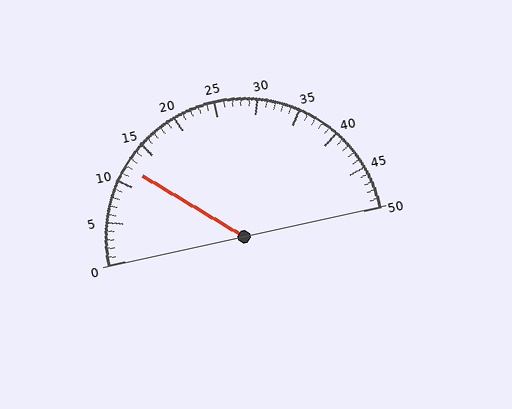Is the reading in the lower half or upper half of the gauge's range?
The reading is in the lower half of the range (0 to 50).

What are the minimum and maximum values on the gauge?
The gauge ranges from 0 to 50.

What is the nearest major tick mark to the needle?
The nearest major tick mark is 10.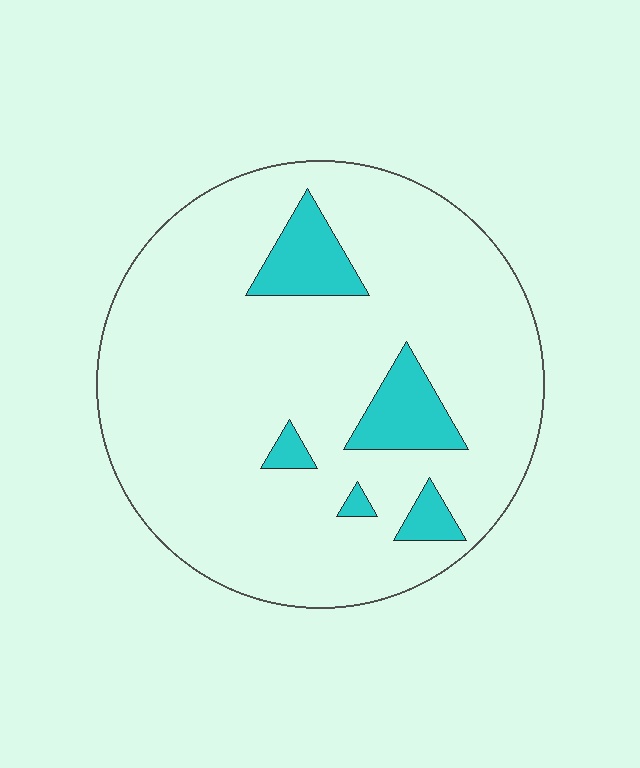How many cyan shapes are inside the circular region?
5.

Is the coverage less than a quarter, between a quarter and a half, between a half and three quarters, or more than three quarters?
Less than a quarter.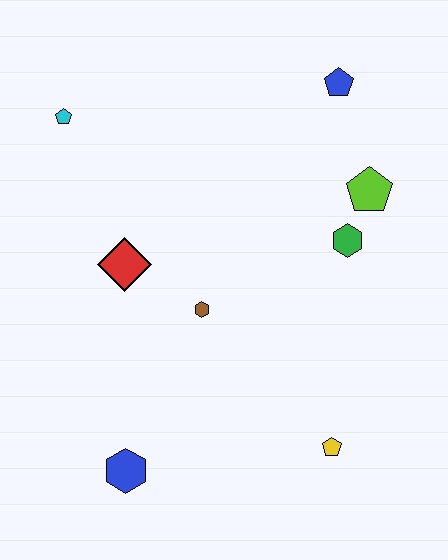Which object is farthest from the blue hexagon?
The blue pentagon is farthest from the blue hexagon.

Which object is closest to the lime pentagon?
The green hexagon is closest to the lime pentagon.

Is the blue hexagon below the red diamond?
Yes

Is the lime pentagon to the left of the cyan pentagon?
No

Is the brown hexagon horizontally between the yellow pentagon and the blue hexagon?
Yes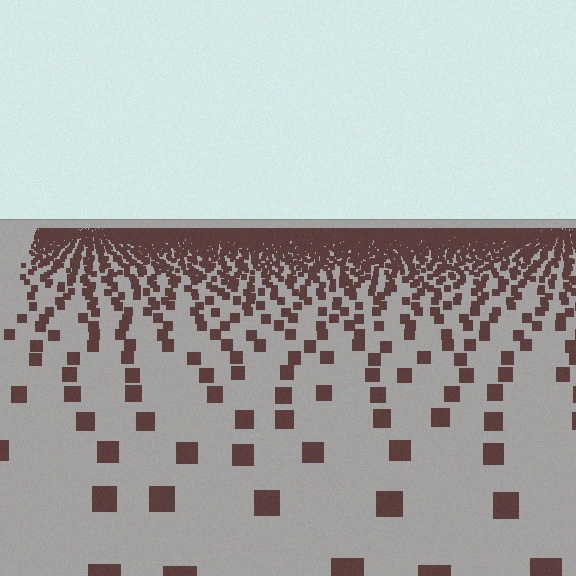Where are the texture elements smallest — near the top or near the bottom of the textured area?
Near the top.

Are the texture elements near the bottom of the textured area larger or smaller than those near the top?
Larger. Near the bottom, elements are closer to the viewer and appear at a bigger on-screen size.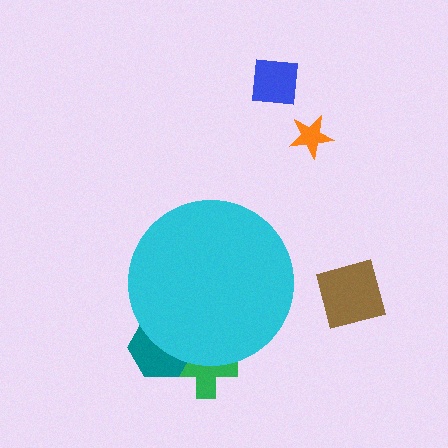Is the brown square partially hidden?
No, the brown square is fully visible.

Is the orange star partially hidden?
No, the orange star is fully visible.